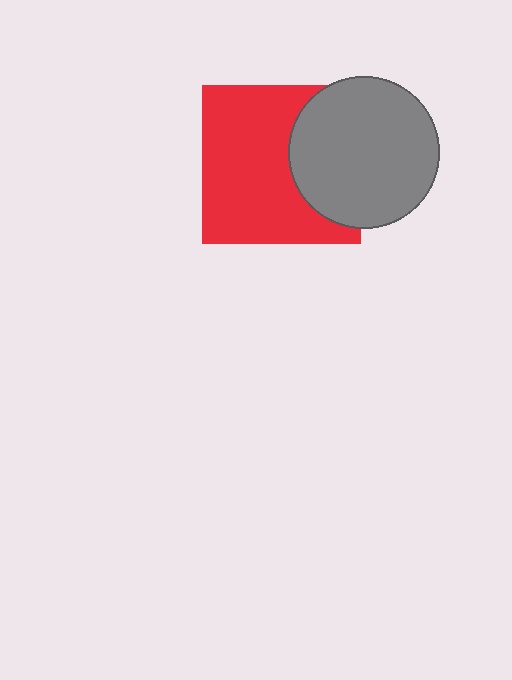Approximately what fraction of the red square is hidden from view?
Roughly 34% of the red square is hidden behind the gray circle.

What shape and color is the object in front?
The object in front is a gray circle.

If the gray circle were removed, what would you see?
You would see the complete red square.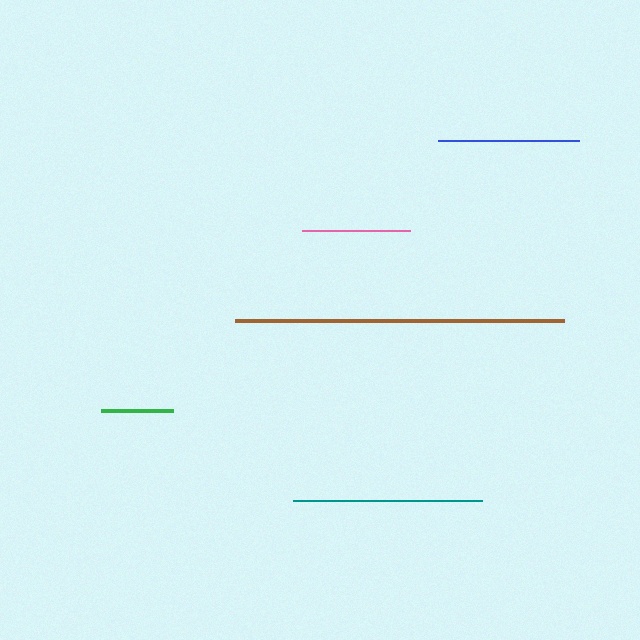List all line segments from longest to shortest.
From longest to shortest: brown, teal, blue, pink, green.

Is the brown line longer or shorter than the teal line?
The brown line is longer than the teal line.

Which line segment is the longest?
The brown line is the longest at approximately 328 pixels.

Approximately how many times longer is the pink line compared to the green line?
The pink line is approximately 1.5 times the length of the green line.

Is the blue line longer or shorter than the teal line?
The teal line is longer than the blue line.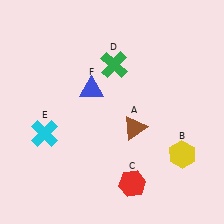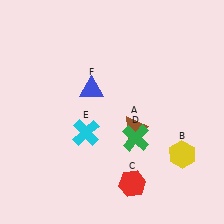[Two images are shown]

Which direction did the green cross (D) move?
The green cross (D) moved down.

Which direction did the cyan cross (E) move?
The cyan cross (E) moved right.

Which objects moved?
The objects that moved are: the green cross (D), the cyan cross (E).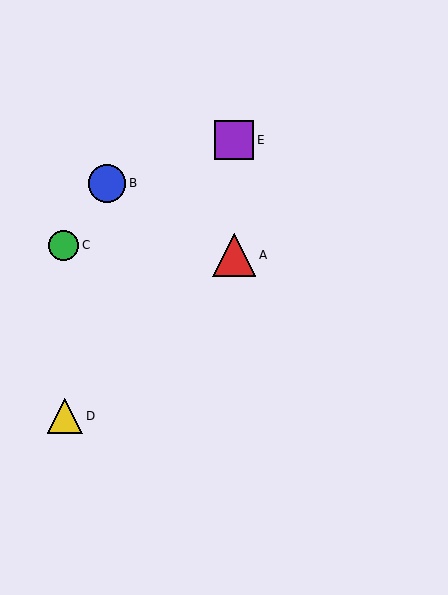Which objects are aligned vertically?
Objects A, E are aligned vertically.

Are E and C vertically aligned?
No, E is at x≈234 and C is at x≈63.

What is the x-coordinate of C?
Object C is at x≈63.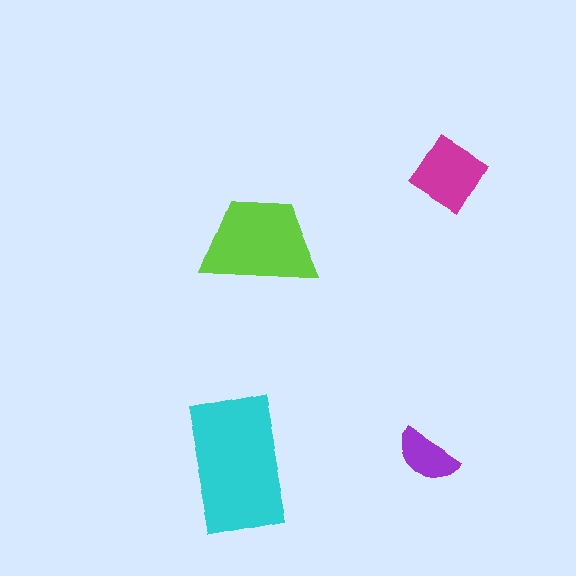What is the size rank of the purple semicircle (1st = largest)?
4th.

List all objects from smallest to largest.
The purple semicircle, the magenta diamond, the lime trapezoid, the cyan rectangle.